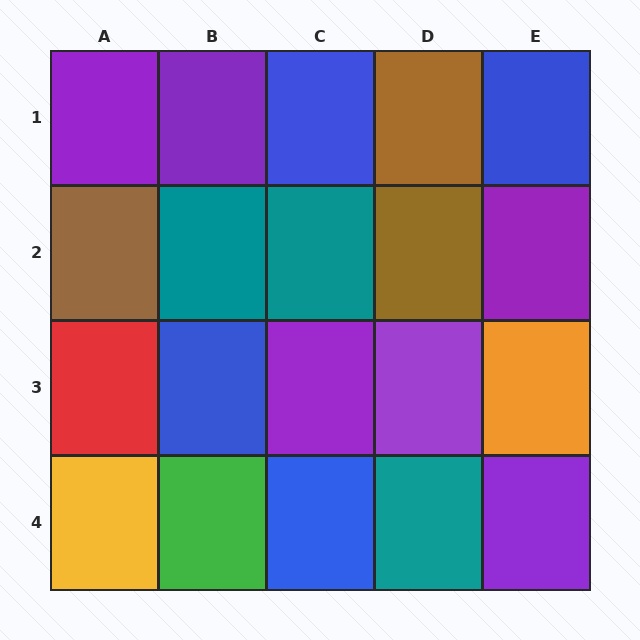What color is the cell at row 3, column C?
Purple.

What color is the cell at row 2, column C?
Teal.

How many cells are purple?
6 cells are purple.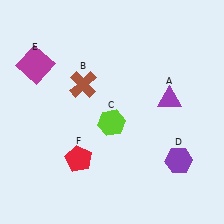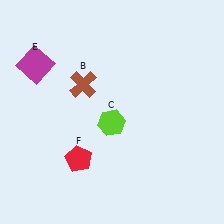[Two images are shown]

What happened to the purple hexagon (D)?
The purple hexagon (D) was removed in Image 2. It was in the bottom-right area of Image 1.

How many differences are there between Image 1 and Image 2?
There are 2 differences between the two images.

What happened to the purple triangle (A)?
The purple triangle (A) was removed in Image 2. It was in the top-right area of Image 1.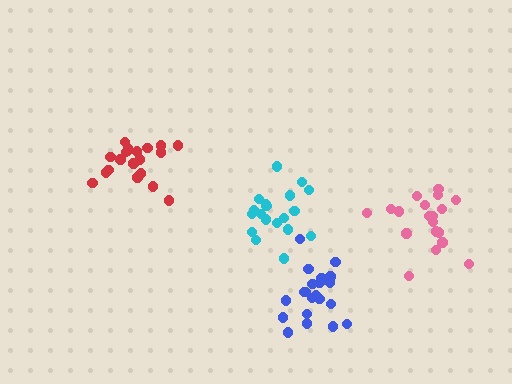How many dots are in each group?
Group 1: 19 dots, Group 2: 21 dots, Group 3: 21 dots, Group 4: 19 dots (80 total).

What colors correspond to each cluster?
The clusters are colored: pink, blue, red, cyan.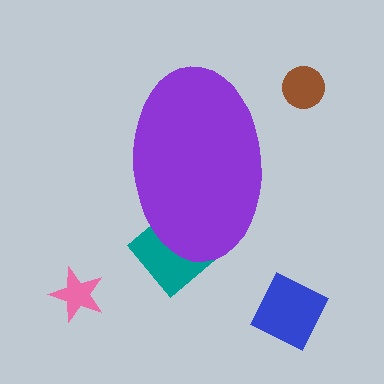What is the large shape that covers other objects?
A purple ellipse.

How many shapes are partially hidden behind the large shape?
1 shape is partially hidden.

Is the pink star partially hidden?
No, the pink star is fully visible.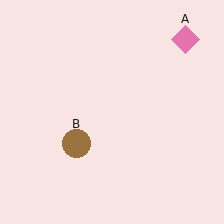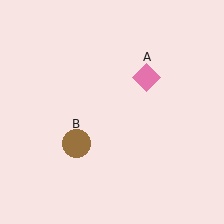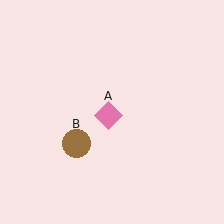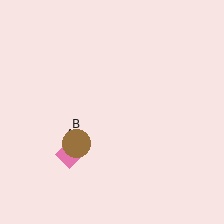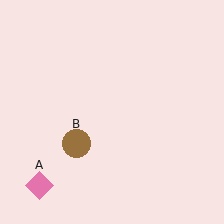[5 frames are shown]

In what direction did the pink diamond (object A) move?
The pink diamond (object A) moved down and to the left.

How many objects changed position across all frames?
1 object changed position: pink diamond (object A).